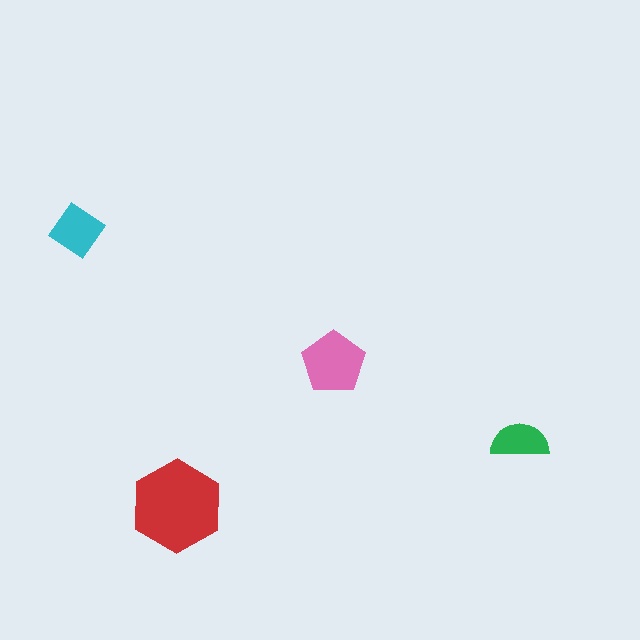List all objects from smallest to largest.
The green semicircle, the cyan diamond, the pink pentagon, the red hexagon.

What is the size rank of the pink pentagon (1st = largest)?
2nd.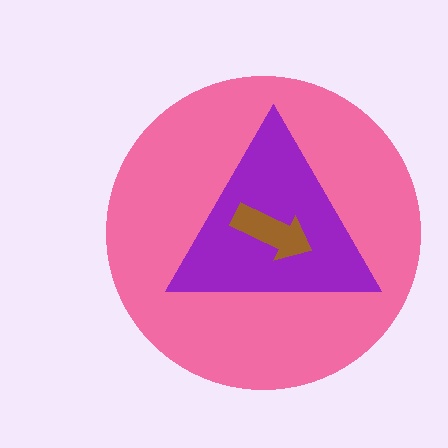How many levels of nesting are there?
3.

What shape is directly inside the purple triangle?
The brown arrow.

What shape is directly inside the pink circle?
The purple triangle.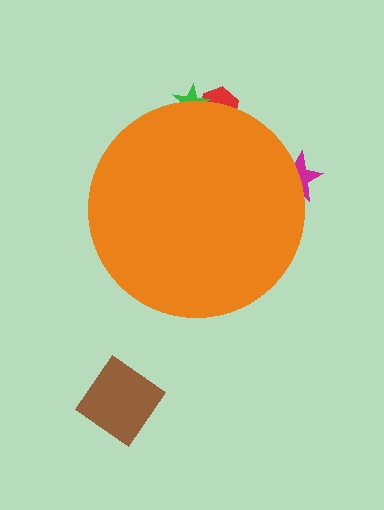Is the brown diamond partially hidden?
No, the brown diamond is fully visible.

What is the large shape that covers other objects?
An orange circle.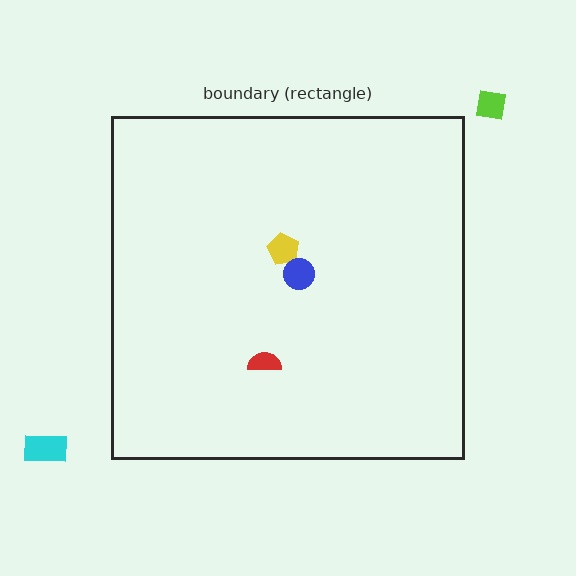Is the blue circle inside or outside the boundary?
Inside.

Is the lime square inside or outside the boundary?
Outside.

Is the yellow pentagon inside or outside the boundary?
Inside.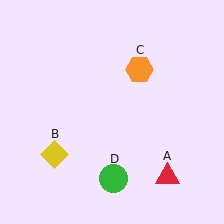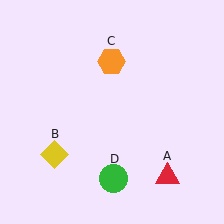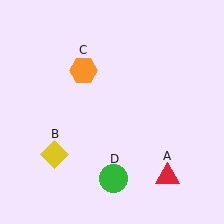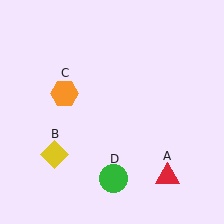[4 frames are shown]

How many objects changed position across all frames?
1 object changed position: orange hexagon (object C).